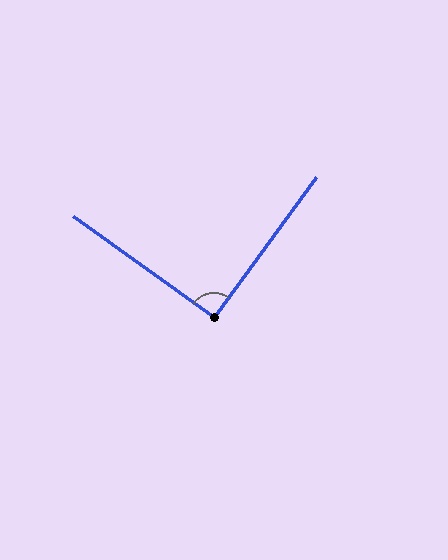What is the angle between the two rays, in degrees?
Approximately 91 degrees.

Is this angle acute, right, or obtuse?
It is approximately a right angle.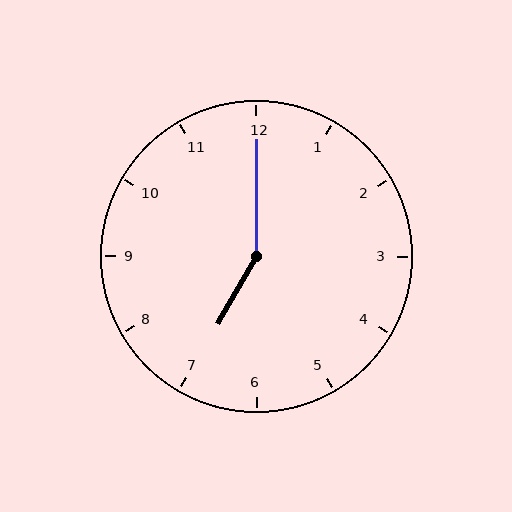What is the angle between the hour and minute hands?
Approximately 150 degrees.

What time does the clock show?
7:00.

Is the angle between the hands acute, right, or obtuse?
It is obtuse.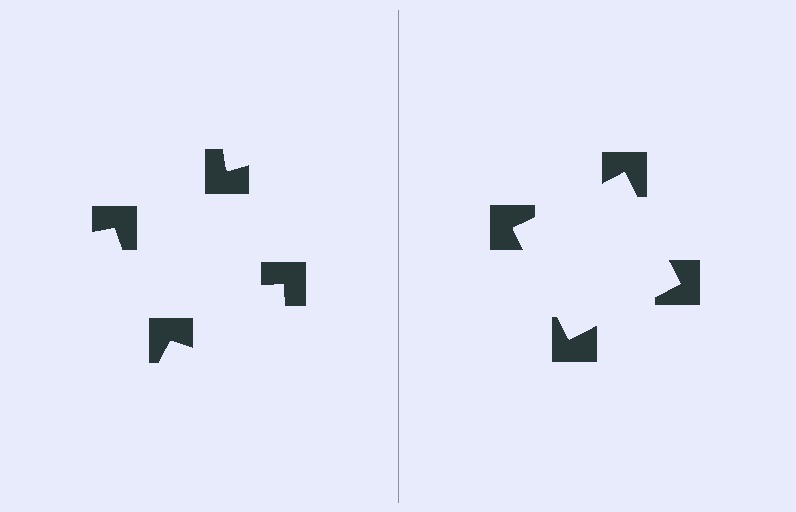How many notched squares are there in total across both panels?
8 — 4 on each side.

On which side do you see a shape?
An illusory square appears on the right side. On the left side the wedge cuts are rotated, so no coherent shape forms.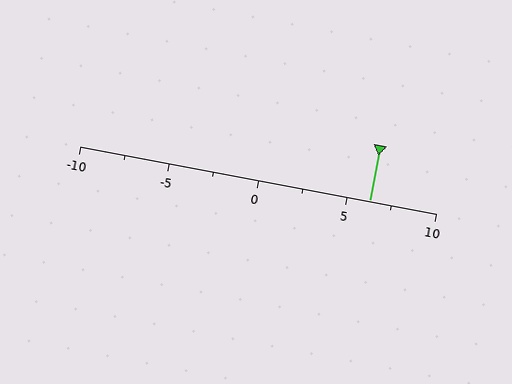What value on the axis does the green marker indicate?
The marker indicates approximately 6.2.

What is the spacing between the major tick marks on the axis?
The major ticks are spaced 5 apart.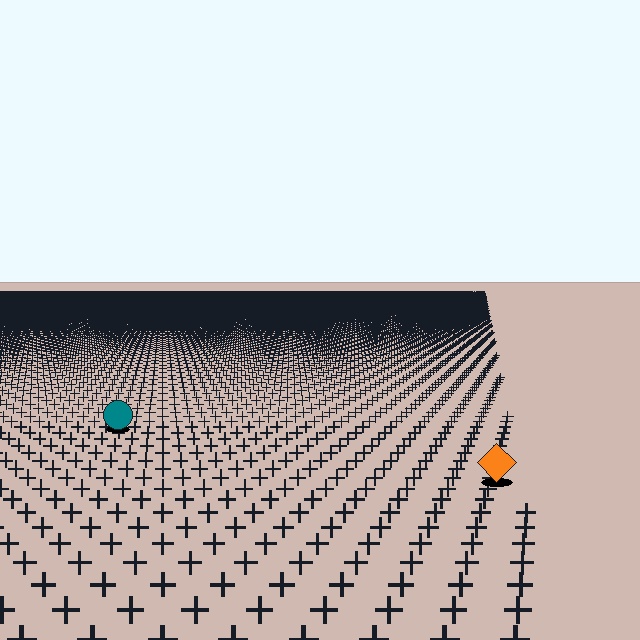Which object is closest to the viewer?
The orange diamond is closest. The texture marks near it are larger and more spread out.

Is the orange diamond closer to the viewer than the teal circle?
Yes. The orange diamond is closer — you can tell from the texture gradient: the ground texture is coarser near it.